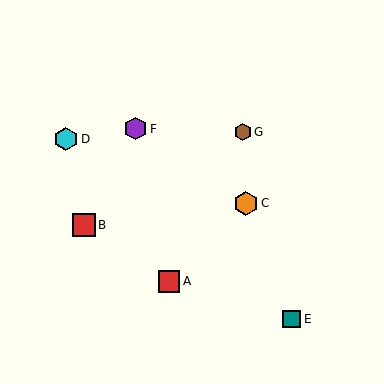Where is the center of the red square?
The center of the red square is at (84, 225).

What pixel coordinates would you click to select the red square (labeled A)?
Click at (169, 281) to select the red square A.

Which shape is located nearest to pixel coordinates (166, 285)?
The red square (labeled A) at (169, 281) is nearest to that location.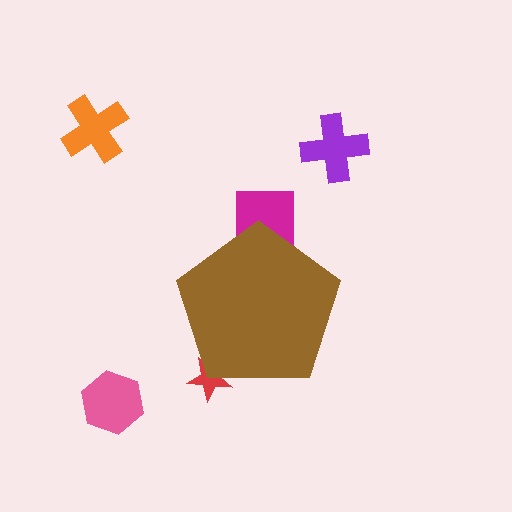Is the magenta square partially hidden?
Yes, the magenta square is partially hidden behind the brown pentagon.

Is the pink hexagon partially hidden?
No, the pink hexagon is fully visible.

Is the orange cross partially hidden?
No, the orange cross is fully visible.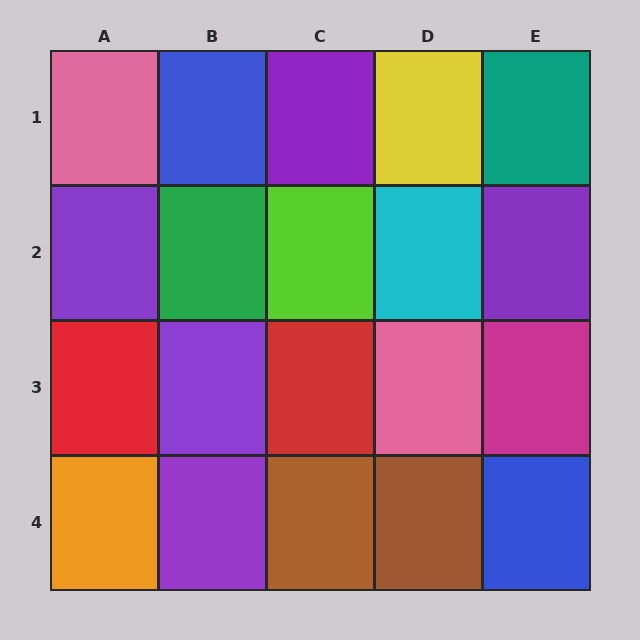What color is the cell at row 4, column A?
Orange.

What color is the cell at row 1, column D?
Yellow.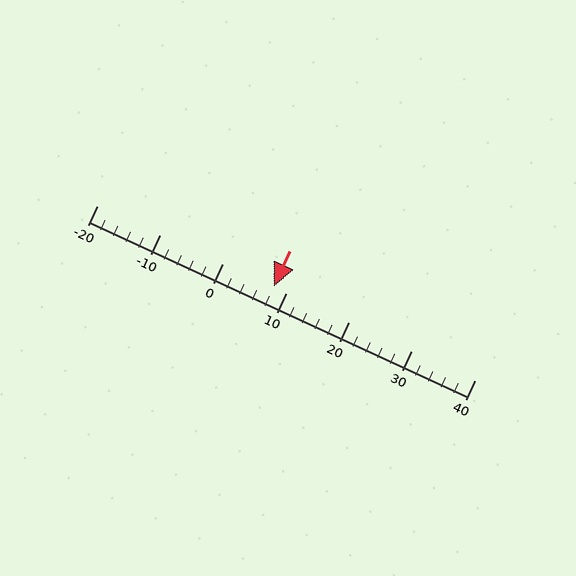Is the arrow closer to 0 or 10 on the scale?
The arrow is closer to 10.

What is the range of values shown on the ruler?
The ruler shows values from -20 to 40.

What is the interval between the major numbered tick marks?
The major tick marks are spaced 10 units apart.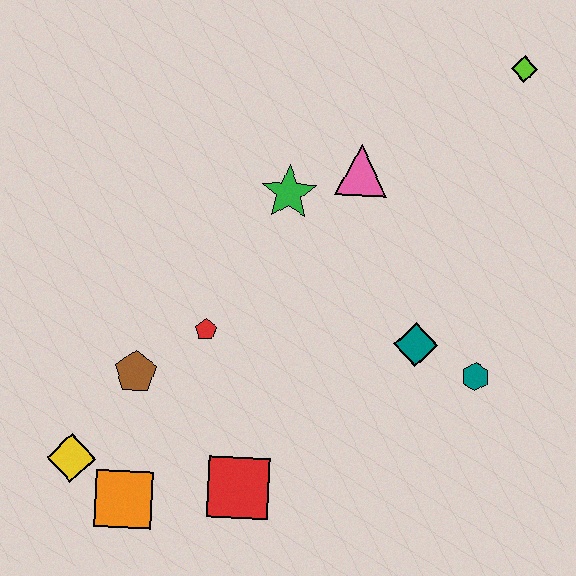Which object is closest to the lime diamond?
The pink triangle is closest to the lime diamond.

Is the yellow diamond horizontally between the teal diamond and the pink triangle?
No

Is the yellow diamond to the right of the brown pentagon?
No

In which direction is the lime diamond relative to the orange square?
The lime diamond is above the orange square.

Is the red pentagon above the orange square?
Yes